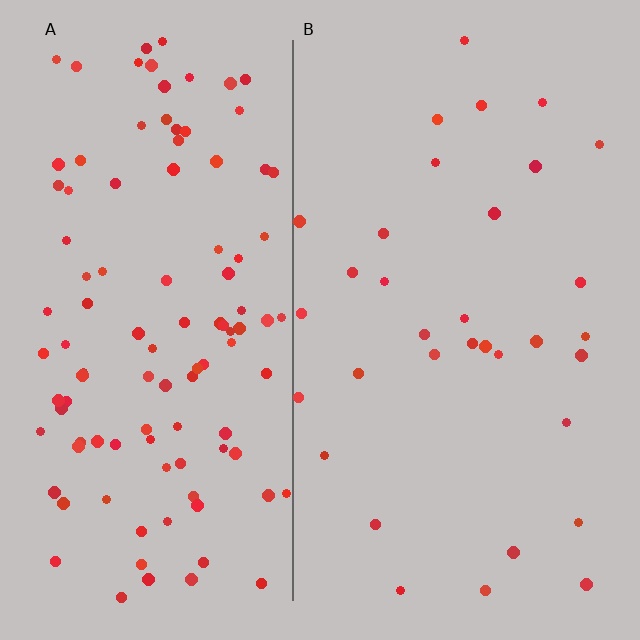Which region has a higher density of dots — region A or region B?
A (the left).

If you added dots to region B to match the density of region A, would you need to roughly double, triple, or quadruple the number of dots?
Approximately triple.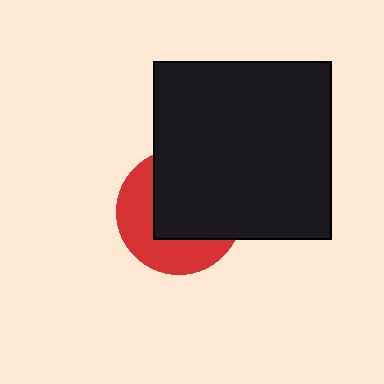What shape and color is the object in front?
The object in front is a black square.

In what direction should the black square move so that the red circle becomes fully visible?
The black square should move toward the upper-right. That is the shortest direction to clear the overlap and leave the red circle fully visible.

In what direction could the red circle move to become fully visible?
The red circle could move toward the lower-left. That would shift it out from behind the black square entirely.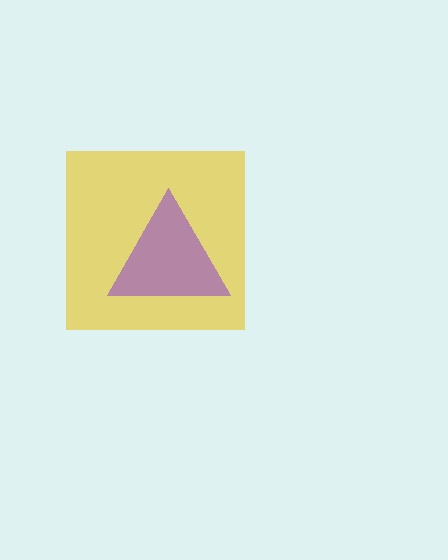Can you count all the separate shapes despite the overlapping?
Yes, there are 2 separate shapes.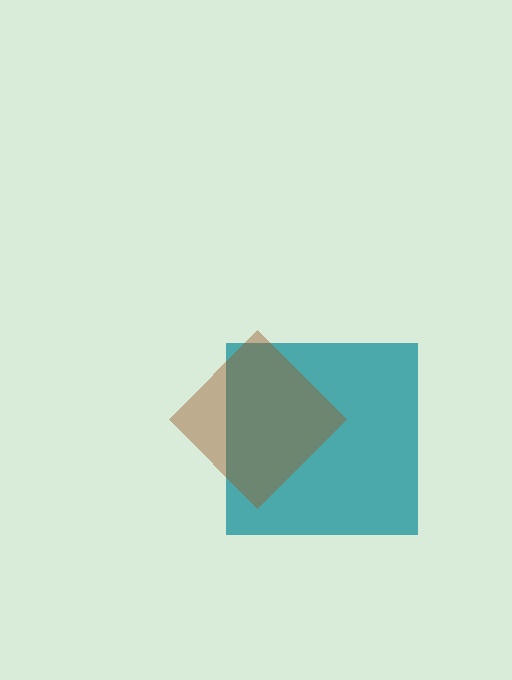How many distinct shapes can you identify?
There are 2 distinct shapes: a teal square, a brown diamond.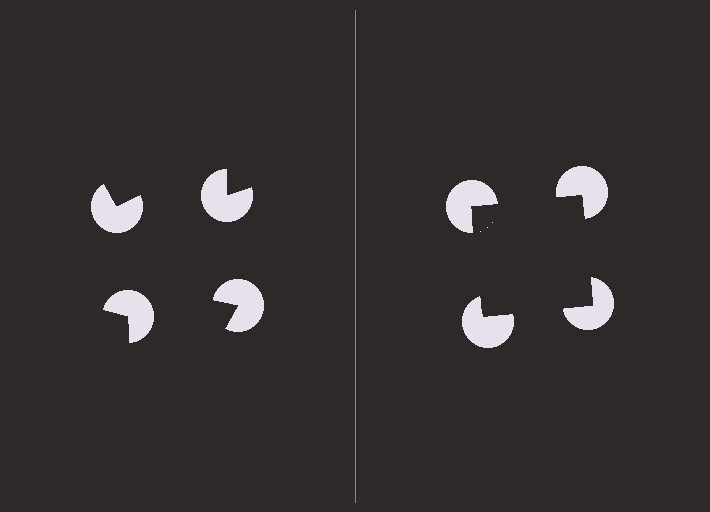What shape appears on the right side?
An illusory square.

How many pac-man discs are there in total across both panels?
8 — 4 on each side.